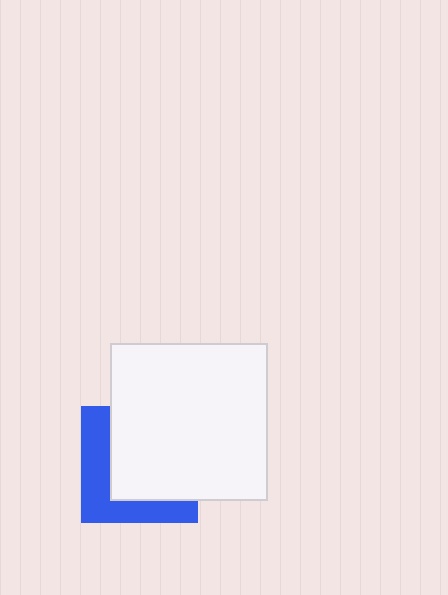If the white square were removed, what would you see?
You would see the complete blue square.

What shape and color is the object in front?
The object in front is a white square.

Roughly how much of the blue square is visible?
A small part of it is visible (roughly 38%).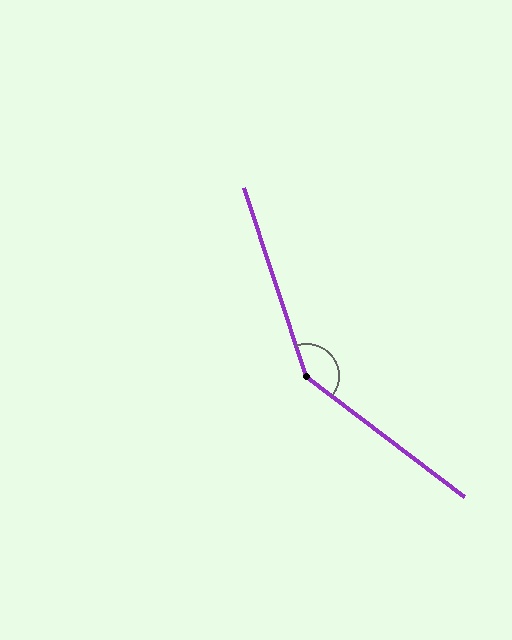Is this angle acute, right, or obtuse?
It is obtuse.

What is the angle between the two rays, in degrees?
Approximately 146 degrees.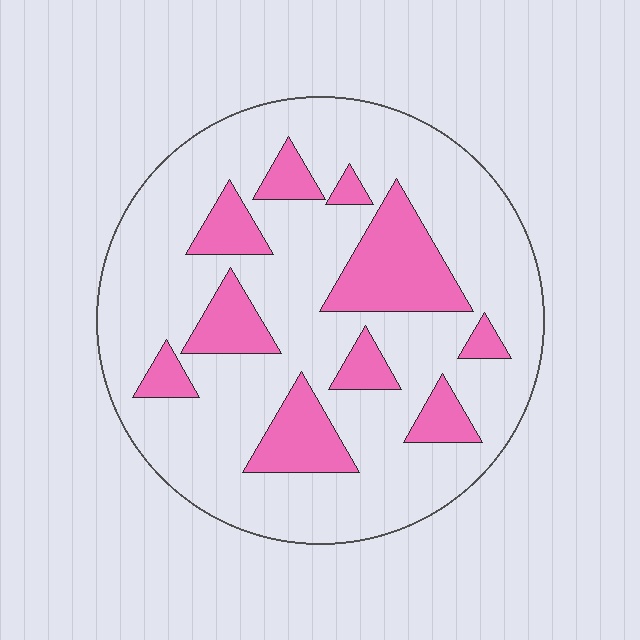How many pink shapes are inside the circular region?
10.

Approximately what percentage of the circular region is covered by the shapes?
Approximately 25%.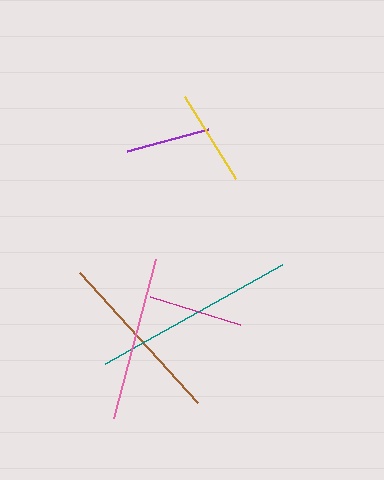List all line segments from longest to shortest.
From longest to shortest: teal, brown, pink, yellow, magenta, purple.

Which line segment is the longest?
The teal line is the longest at approximately 203 pixels.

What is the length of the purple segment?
The purple segment is approximately 84 pixels long.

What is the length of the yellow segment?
The yellow segment is approximately 97 pixels long.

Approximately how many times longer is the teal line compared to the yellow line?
The teal line is approximately 2.1 times the length of the yellow line.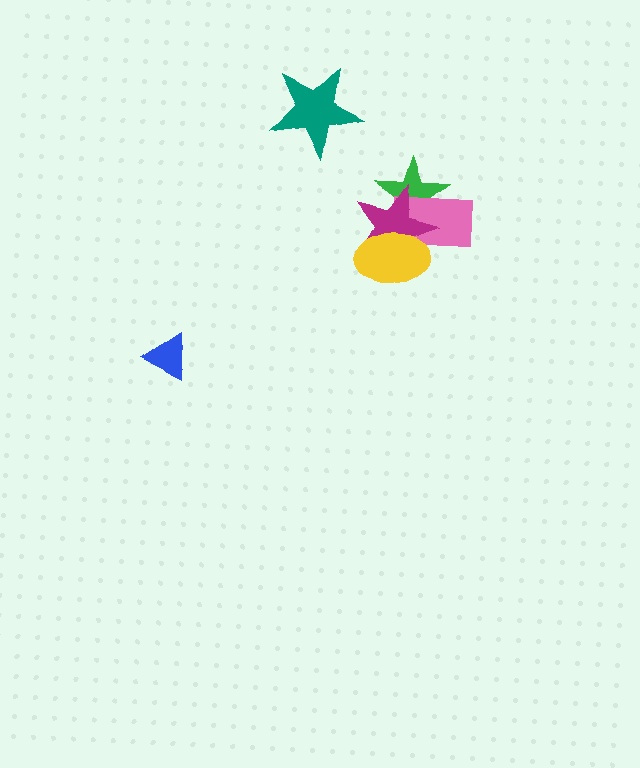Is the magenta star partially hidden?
Yes, it is partially covered by another shape.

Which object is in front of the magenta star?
The yellow ellipse is in front of the magenta star.